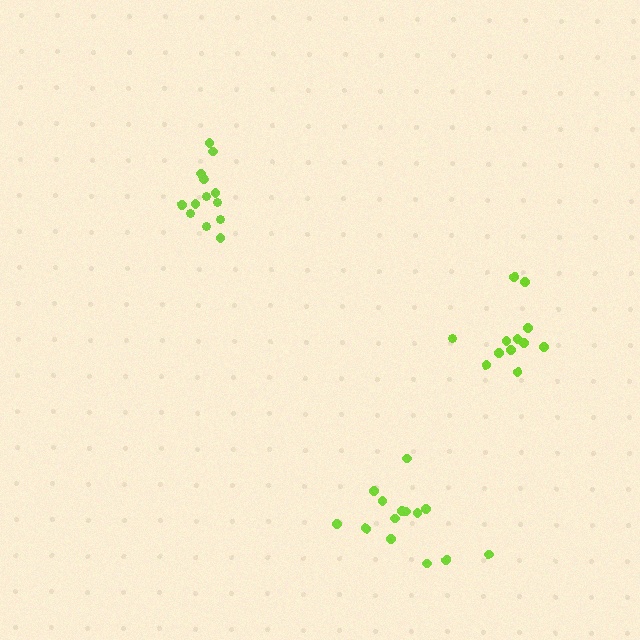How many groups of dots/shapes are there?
There are 3 groups.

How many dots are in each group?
Group 1: 13 dots, Group 2: 12 dots, Group 3: 14 dots (39 total).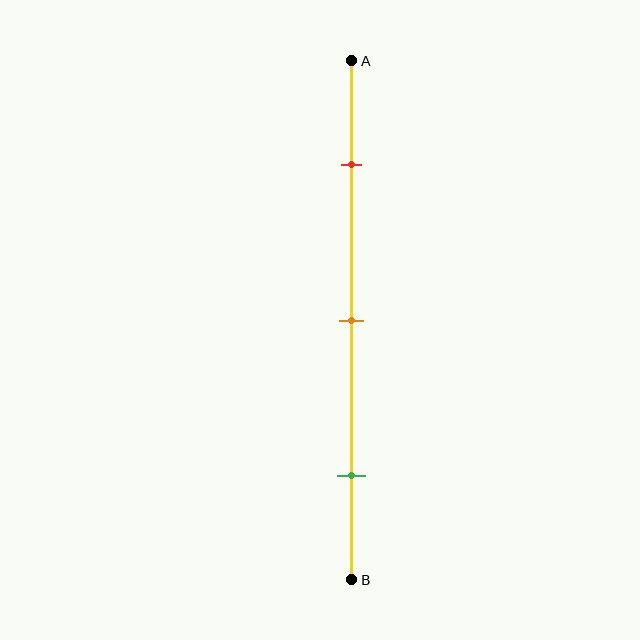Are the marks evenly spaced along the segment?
Yes, the marks are approximately evenly spaced.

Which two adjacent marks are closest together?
The red and orange marks are the closest adjacent pair.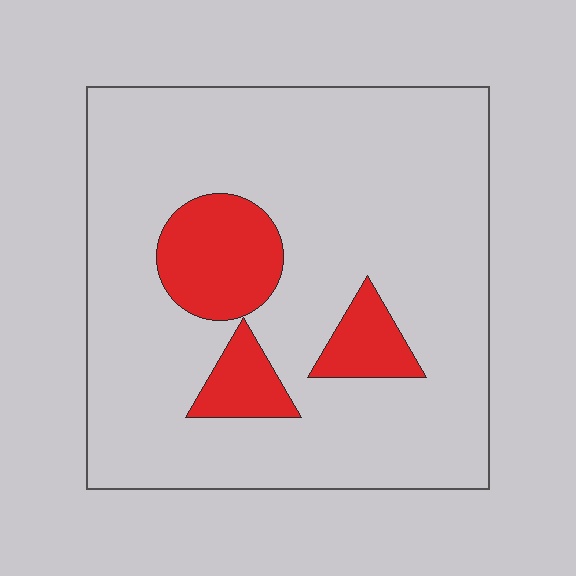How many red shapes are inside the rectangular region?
3.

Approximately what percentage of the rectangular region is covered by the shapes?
Approximately 15%.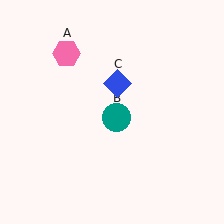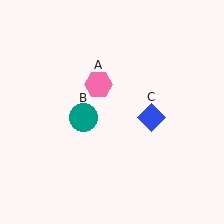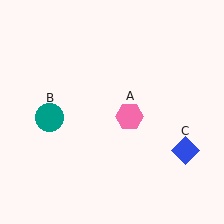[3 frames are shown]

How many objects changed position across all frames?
3 objects changed position: pink hexagon (object A), teal circle (object B), blue diamond (object C).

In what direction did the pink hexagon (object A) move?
The pink hexagon (object A) moved down and to the right.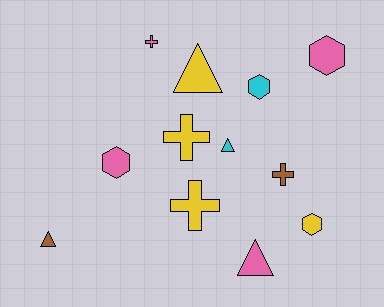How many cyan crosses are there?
There are no cyan crosses.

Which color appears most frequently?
Pink, with 4 objects.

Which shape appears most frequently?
Triangle, with 4 objects.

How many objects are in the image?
There are 12 objects.